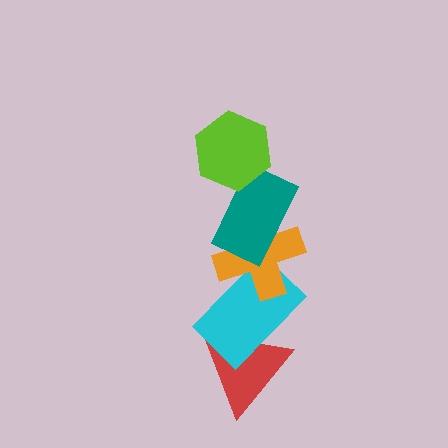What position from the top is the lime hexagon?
The lime hexagon is 1st from the top.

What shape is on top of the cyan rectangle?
The orange cross is on top of the cyan rectangle.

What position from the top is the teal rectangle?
The teal rectangle is 2nd from the top.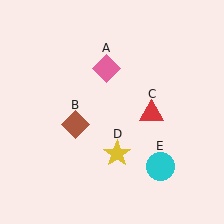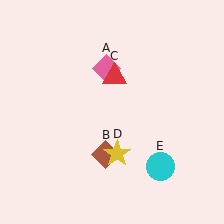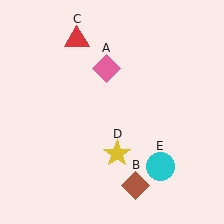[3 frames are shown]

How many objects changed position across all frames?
2 objects changed position: brown diamond (object B), red triangle (object C).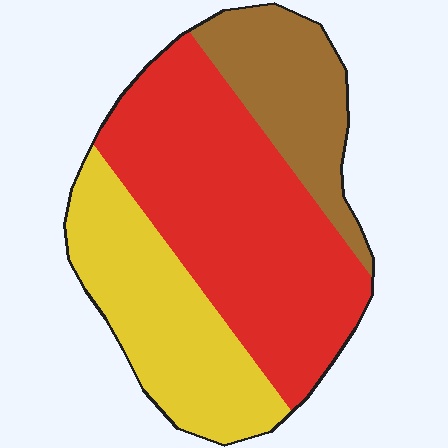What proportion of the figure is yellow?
Yellow covers 30% of the figure.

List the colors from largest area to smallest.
From largest to smallest: red, yellow, brown.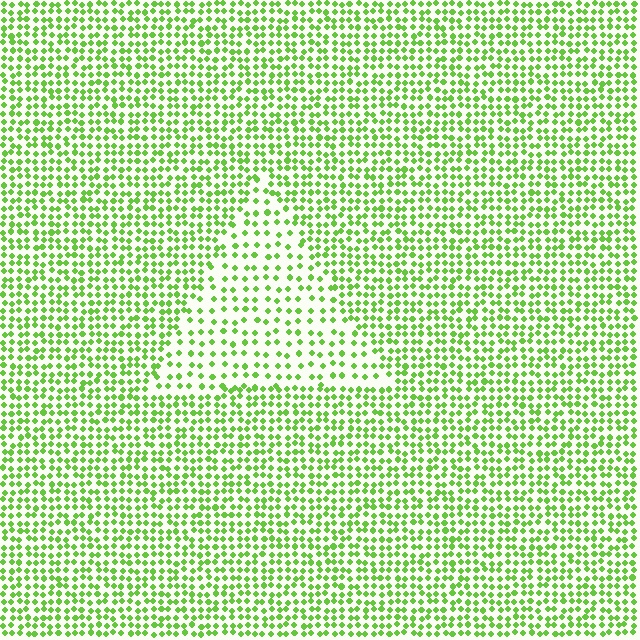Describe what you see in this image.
The image contains small lime elements arranged at two different densities. A triangle-shaped region is visible where the elements are less densely packed than the surrounding area.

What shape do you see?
I see a triangle.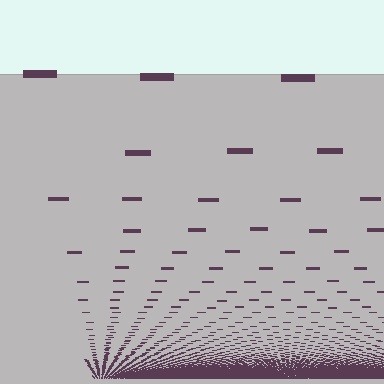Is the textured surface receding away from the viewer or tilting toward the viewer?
The surface appears to tilt toward the viewer. Texture elements get larger and sparser toward the top.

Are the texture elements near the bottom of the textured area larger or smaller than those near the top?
Smaller. The gradient is inverted — elements near the bottom are smaller and denser.